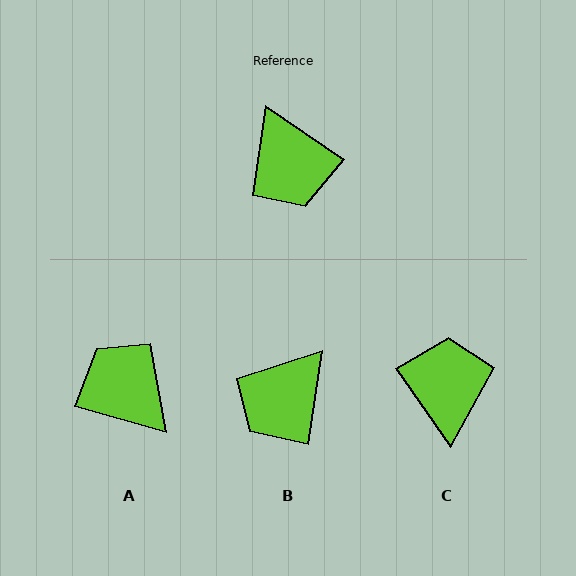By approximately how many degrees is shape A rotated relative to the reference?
Approximately 162 degrees clockwise.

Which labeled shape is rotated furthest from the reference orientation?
A, about 162 degrees away.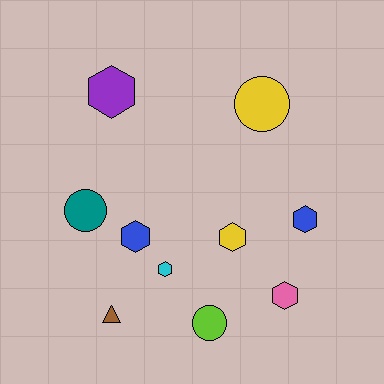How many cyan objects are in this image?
There is 1 cyan object.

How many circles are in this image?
There are 3 circles.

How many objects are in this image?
There are 10 objects.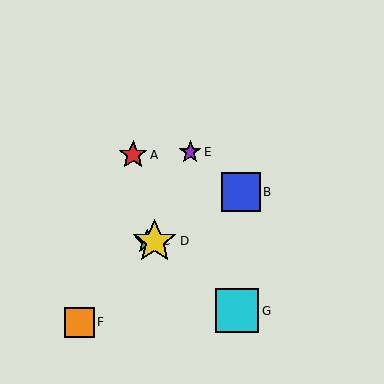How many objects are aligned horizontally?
2 objects (C, D) are aligned horizontally.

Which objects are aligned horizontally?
Objects C, D are aligned horizontally.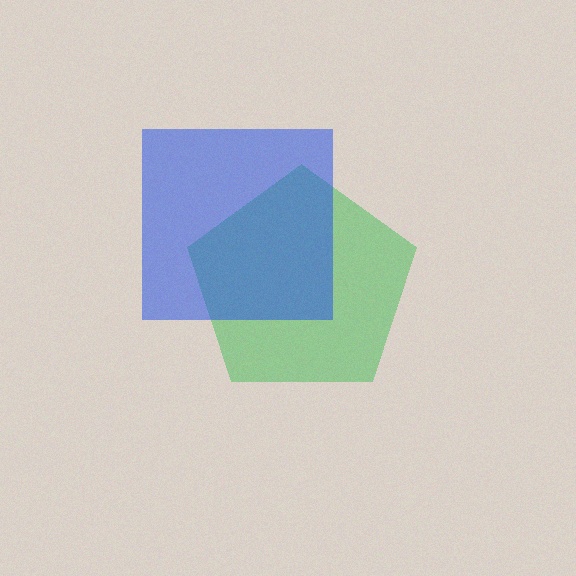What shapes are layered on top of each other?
The layered shapes are: a green pentagon, a blue square.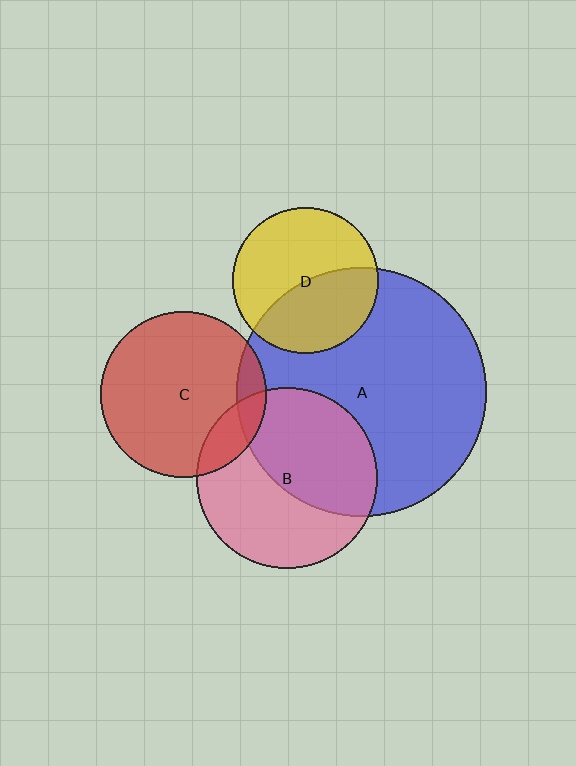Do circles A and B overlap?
Yes.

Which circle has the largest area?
Circle A (blue).